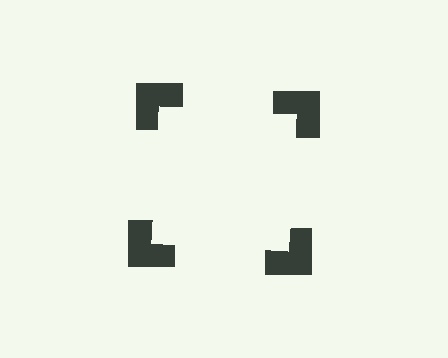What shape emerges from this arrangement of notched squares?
An illusory square — its edges are inferred from the aligned wedge cuts in the notched squares, not physically drawn.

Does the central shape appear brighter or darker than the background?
It typically appears slightly brighter than the background, even though no actual brightness change is drawn.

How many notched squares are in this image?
There are 4 — one at each vertex of the illusory square.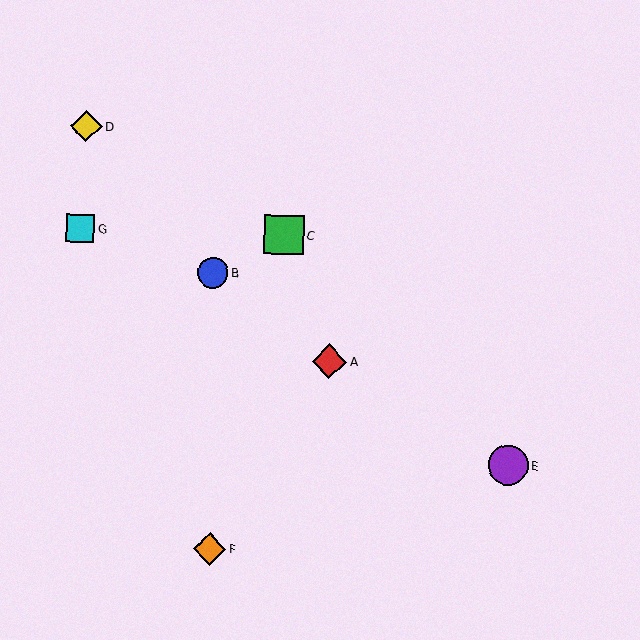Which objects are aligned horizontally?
Objects C, G are aligned horizontally.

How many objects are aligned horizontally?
2 objects (C, G) are aligned horizontally.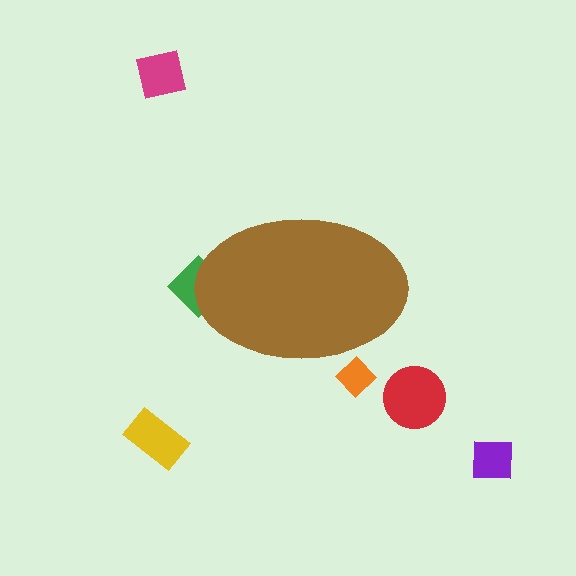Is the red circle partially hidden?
No, the red circle is fully visible.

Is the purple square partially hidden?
No, the purple square is fully visible.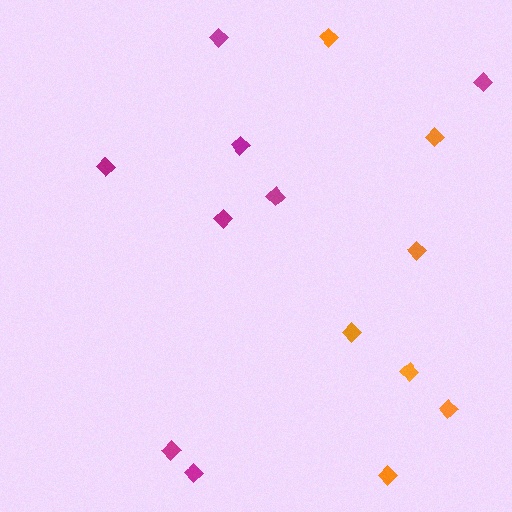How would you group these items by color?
There are 2 groups: one group of magenta diamonds (8) and one group of orange diamonds (7).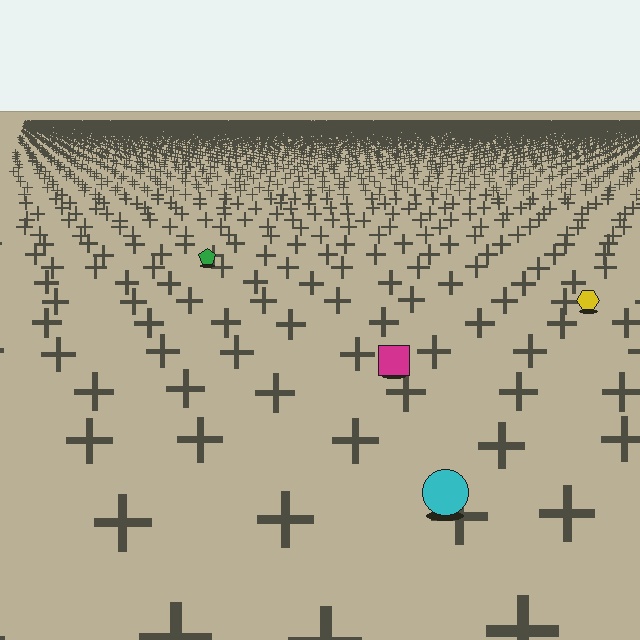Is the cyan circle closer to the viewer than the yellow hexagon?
Yes. The cyan circle is closer — you can tell from the texture gradient: the ground texture is coarser near it.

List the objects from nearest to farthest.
From nearest to farthest: the cyan circle, the magenta square, the yellow hexagon, the green pentagon.